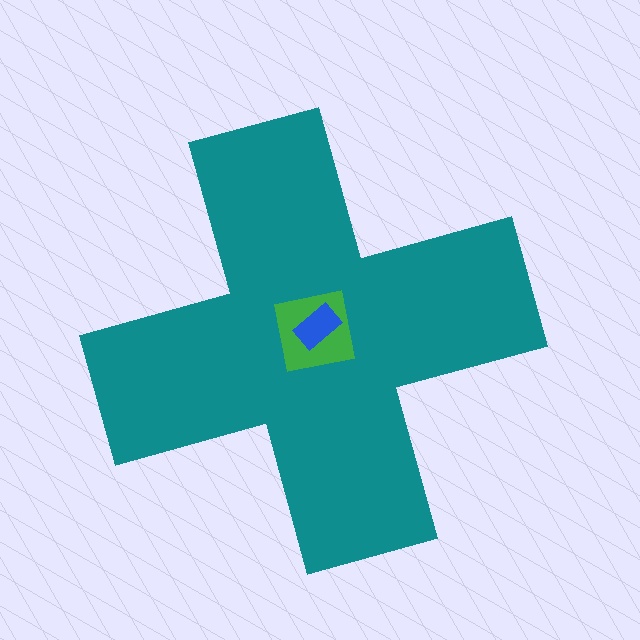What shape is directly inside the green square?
The blue rectangle.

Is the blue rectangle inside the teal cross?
Yes.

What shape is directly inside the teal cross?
The green square.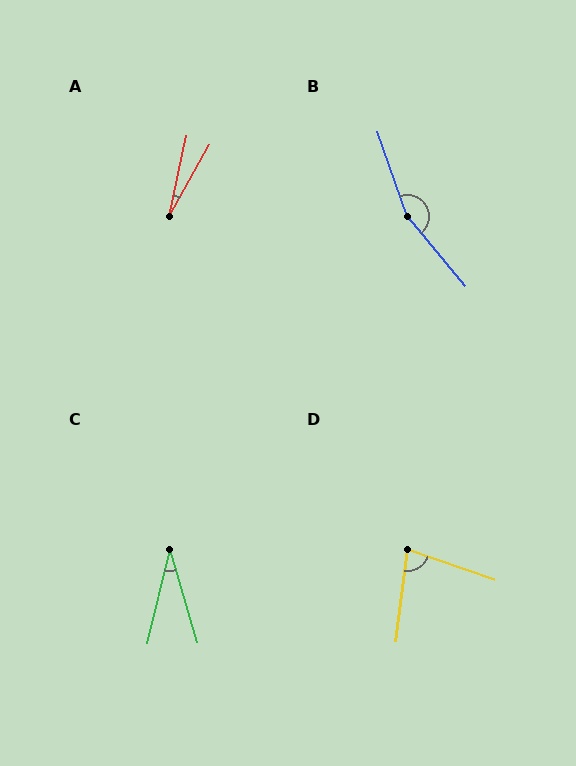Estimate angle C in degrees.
Approximately 31 degrees.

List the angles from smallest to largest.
A (17°), C (31°), D (78°), B (159°).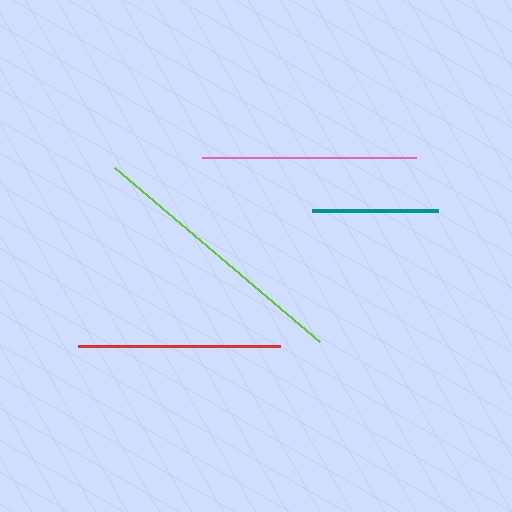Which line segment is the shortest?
The teal line is the shortest at approximately 125 pixels.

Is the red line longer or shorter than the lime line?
The lime line is longer than the red line.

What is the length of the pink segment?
The pink segment is approximately 214 pixels long.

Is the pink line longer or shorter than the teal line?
The pink line is longer than the teal line.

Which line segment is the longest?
The lime line is the longest at approximately 269 pixels.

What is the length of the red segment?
The red segment is approximately 202 pixels long.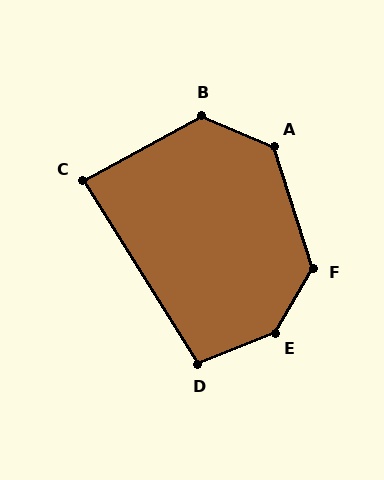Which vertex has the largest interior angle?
E, at approximately 143 degrees.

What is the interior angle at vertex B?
Approximately 129 degrees (obtuse).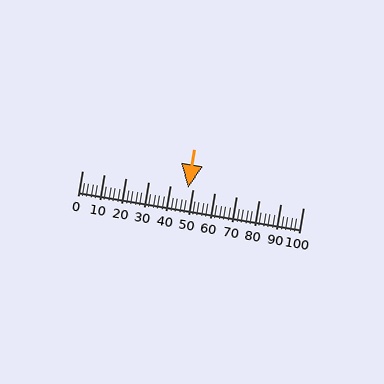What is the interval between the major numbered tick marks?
The major tick marks are spaced 10 units apart.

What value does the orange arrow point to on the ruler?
The orange arrow points to approximately 48.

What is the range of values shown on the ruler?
The ruler shows values from 0 to 100.